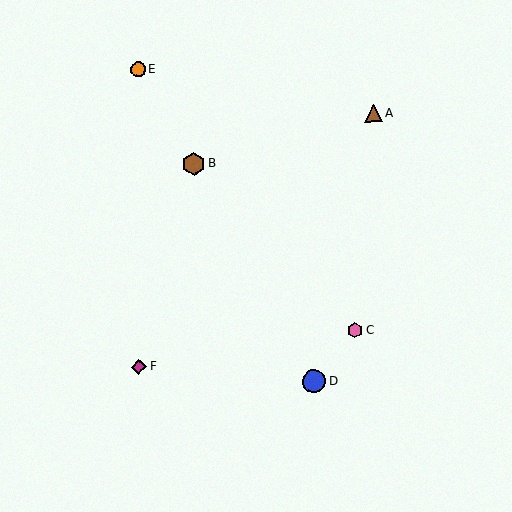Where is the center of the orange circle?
The center of the orange circle is at (138, 70).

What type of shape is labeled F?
Shape F is a magenta diamond.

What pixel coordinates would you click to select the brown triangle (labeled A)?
Click at (373, 113) to select the brown triangle A.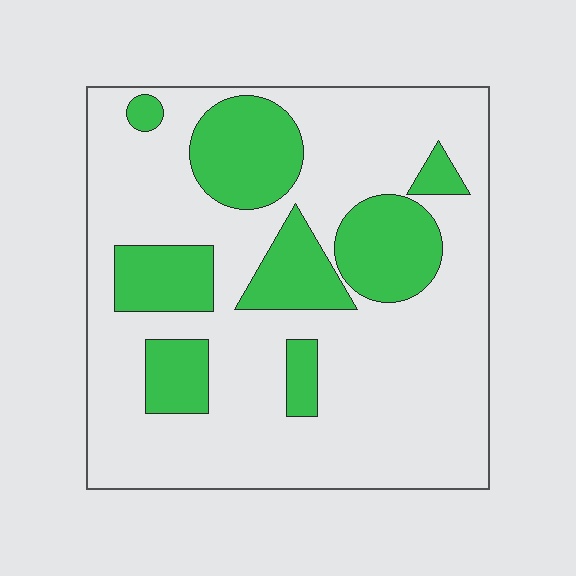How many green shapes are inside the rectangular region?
8.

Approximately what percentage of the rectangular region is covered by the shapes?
Approximately 25%.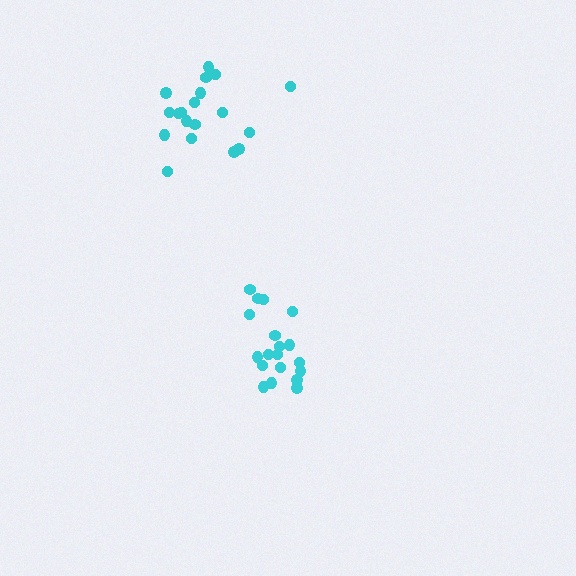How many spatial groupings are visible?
There are 2 spatial groupings.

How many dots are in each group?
Group 1: 19 dots, Group 2: 19 dots (38 total).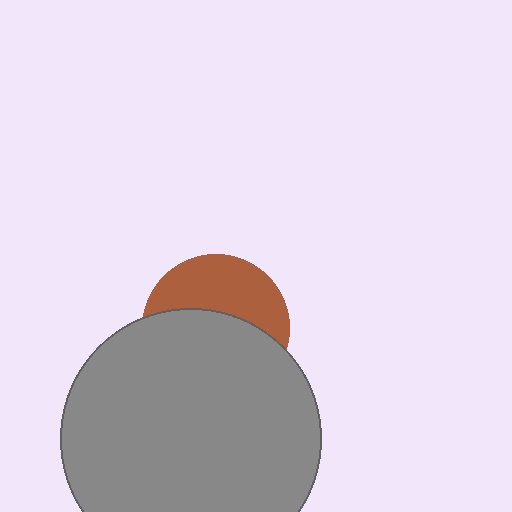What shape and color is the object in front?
The object in front is a gray circle.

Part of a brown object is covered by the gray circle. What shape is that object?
It is a circle.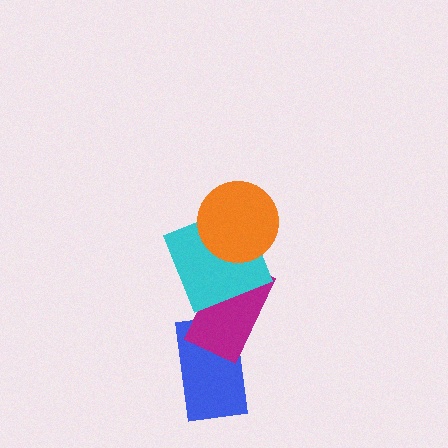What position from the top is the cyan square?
The cyan square is 2nd from the top.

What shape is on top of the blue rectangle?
The magenta rectangle is on top of the blue rectangle.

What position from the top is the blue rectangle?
The blue rectangle is 4th from the top.